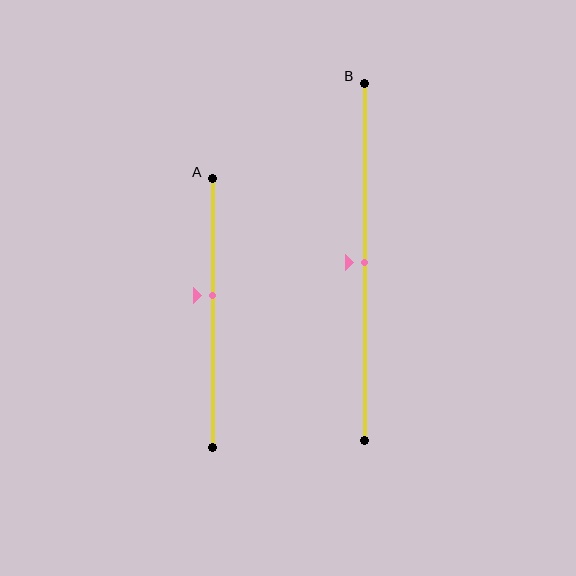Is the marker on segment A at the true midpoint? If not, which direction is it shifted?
No, the marker on segment A is shifted upward by about 6% of the segment length.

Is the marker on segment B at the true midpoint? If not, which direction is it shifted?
Yes, the marker on segment B is at the true midpoint.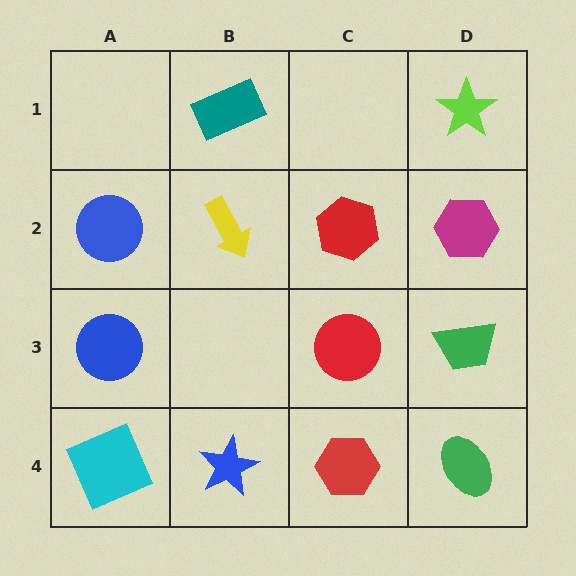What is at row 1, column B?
A teal rectangle.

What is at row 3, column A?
A blue circle.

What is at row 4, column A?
A cyan square.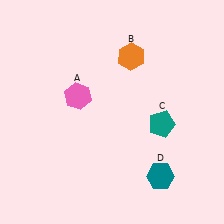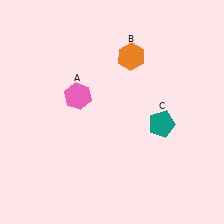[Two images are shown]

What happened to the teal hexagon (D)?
The teal hexagon (D) was removed in Image 2. It was in the bottom-right area of Image 1.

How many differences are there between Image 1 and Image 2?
There is 1 difference between the two images.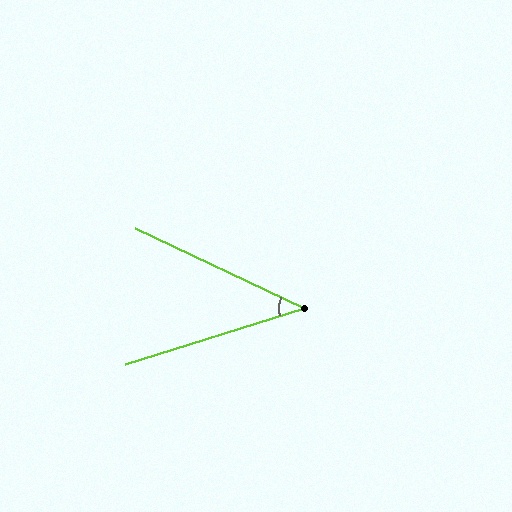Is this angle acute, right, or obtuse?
It is acute.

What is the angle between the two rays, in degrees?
Approximately 43 degrees.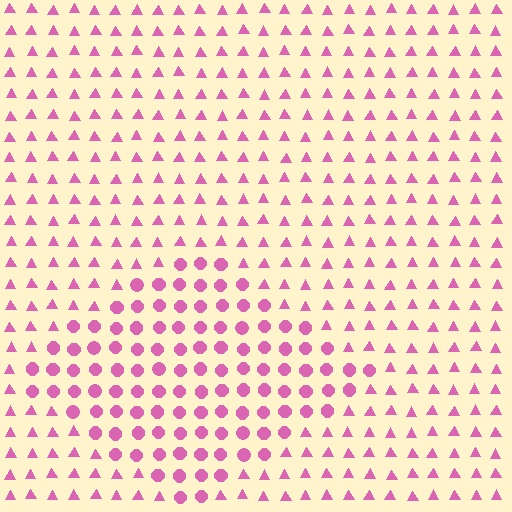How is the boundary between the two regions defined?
The boundary is defined by a change in element shape: circles inside vs. triangles outside. All elements share the same color and spacing.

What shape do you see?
I see a diamond.